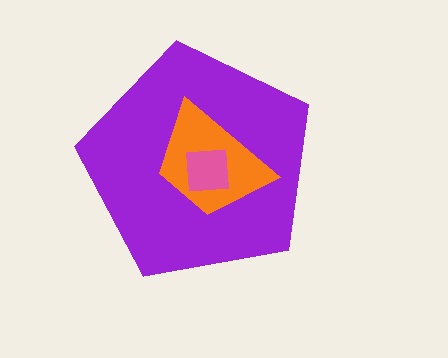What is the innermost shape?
The pink square.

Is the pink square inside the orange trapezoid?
Yes.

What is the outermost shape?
The purple pentagon.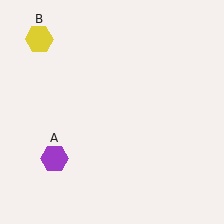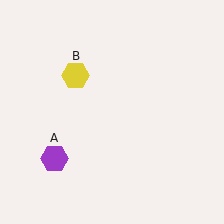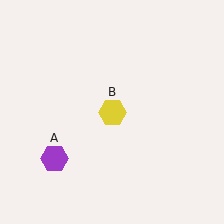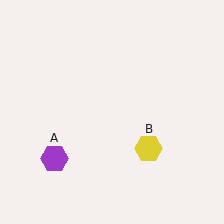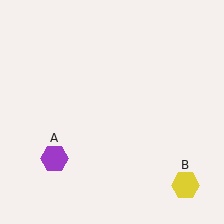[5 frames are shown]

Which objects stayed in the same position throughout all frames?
Purple hexagon (object A) remained stationary.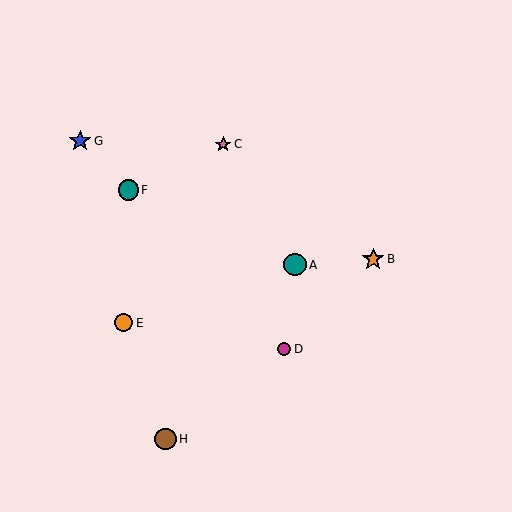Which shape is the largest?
The teal circle (labeled A) is the largest.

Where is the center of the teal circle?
The center of the teal circle is at (128, 190).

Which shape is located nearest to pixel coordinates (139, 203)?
The teal circle (labeled F) at (128, 190) is nearest to that location.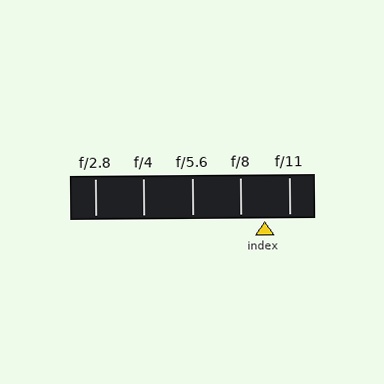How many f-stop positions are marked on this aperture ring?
There are 5 f-stop positions marked.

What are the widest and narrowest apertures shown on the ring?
The widest aperture shown is f/2.8 and the narrowest is f/11.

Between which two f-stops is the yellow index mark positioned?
The index mark is between f/8 and f/11.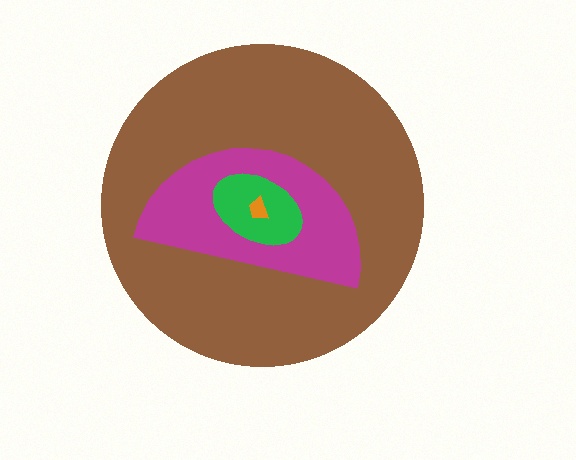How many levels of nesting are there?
4.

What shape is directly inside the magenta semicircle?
The green ellipse.